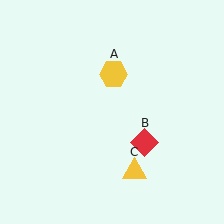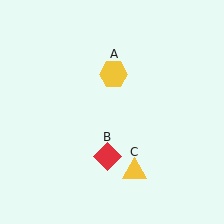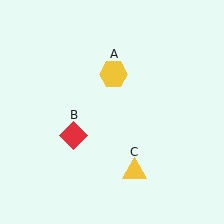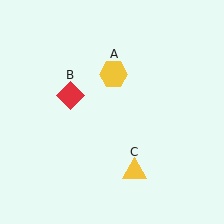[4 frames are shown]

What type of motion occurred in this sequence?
The red diamond (object B) rotated clockwise around the center of the scene.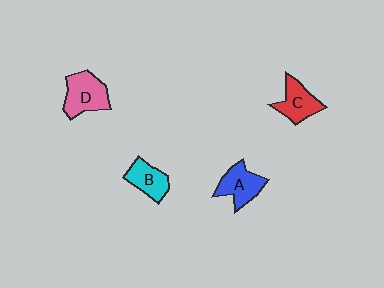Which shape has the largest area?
Shape D (pink).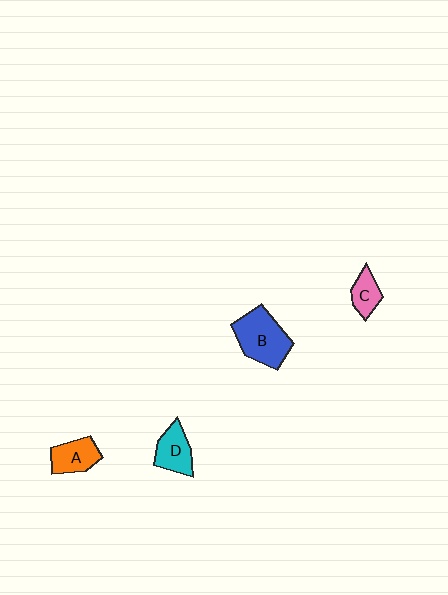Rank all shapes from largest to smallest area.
From largest to smallest: B (blue), D (cyan), A (orange), C (pink).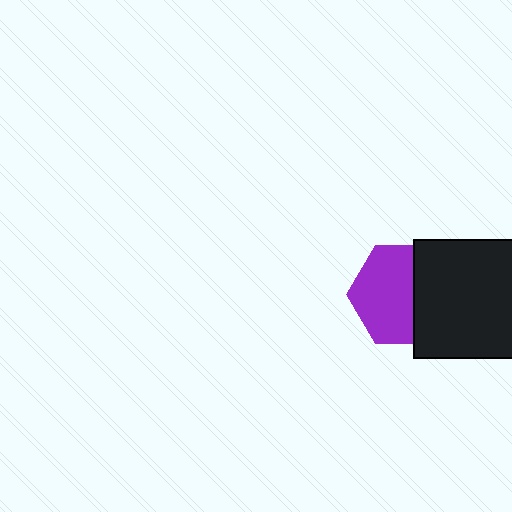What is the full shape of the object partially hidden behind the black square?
The partially hidden object is a purple hexagon.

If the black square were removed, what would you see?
You would see the complete purple hexagon.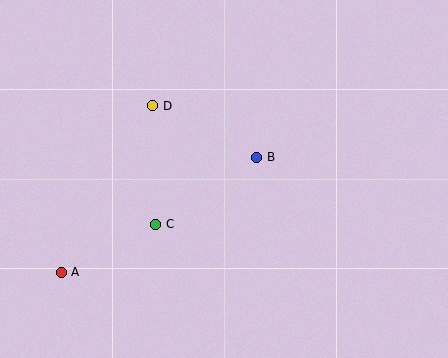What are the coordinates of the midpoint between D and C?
The midpoint between D and C is at (154, 165).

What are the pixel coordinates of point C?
Point C is at (156, 224).